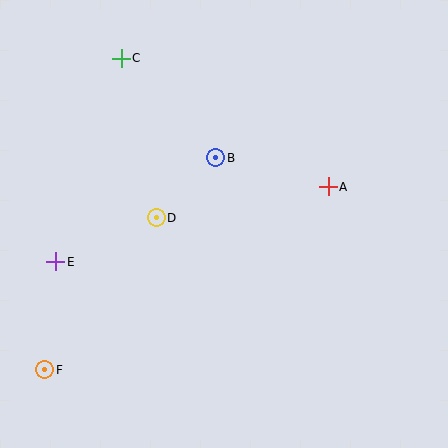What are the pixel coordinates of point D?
Point D is at (156, 218).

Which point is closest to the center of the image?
Point B at (216, 158) is closest to the center.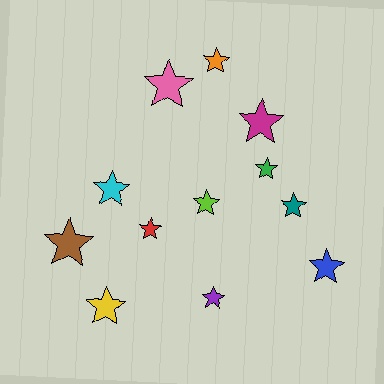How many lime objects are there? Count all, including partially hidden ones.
There is 1 lime object.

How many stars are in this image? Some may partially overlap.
There are 12 stars.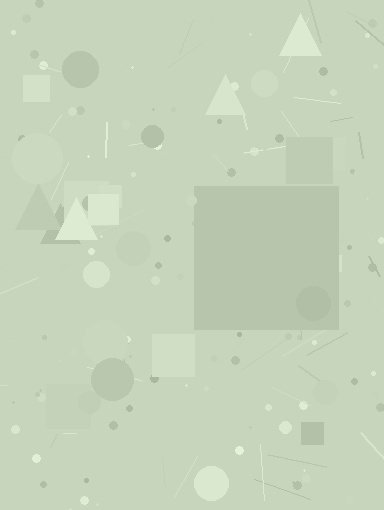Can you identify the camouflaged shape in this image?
The camouflaged shape is a square.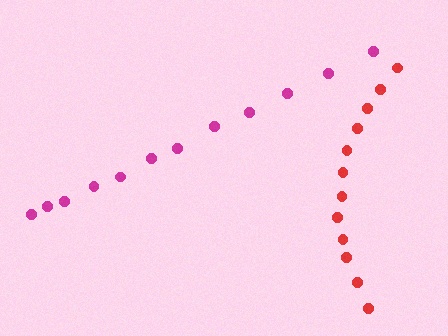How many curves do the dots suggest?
There are 2 distinct paths.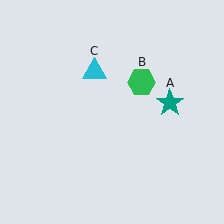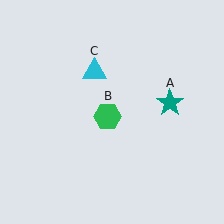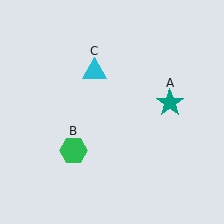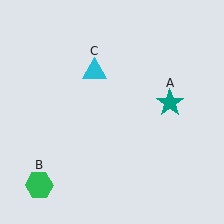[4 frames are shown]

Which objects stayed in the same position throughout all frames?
Teal star (object A) and cyan triangle (object C) remained stationary.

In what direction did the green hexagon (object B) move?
The green hexagon (object B) moved down and to the left.